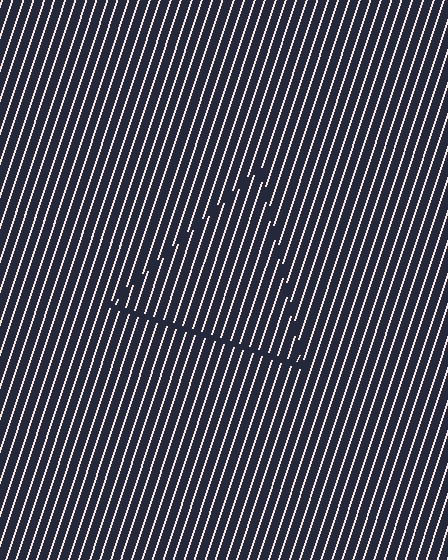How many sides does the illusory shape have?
3 sides — the line-ends trace a triangle.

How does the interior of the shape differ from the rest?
The interior of the shape contains the same grating, shifted by half a period — the contour is defined by the phase discontinuity where line-ends from the inner and outer gratings abut.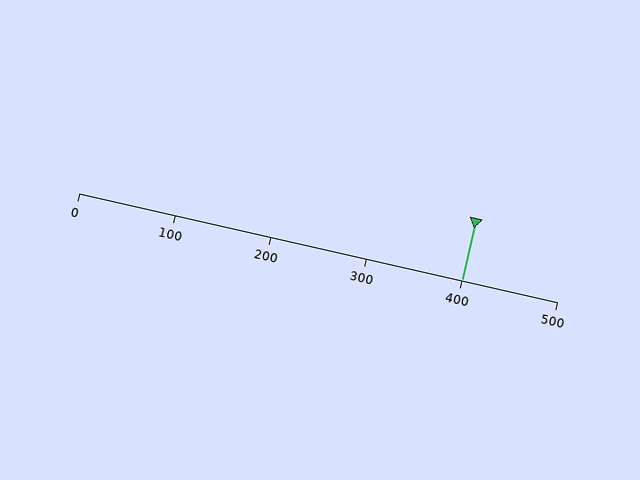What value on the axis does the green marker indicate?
The marker indicates approximately 400.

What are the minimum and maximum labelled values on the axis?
The axis runs from 0 to 500.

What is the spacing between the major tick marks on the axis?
The major ticks are spaced 100 apart.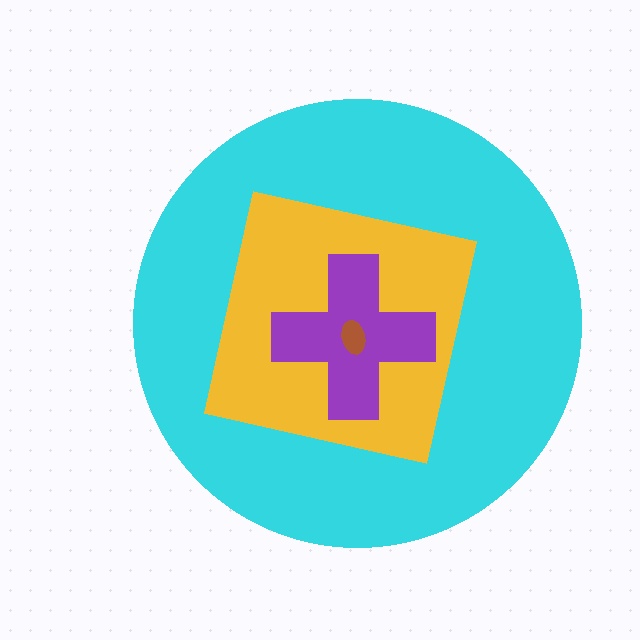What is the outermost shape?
The cyan circle.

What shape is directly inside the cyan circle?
The yellow square.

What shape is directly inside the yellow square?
The purple cross.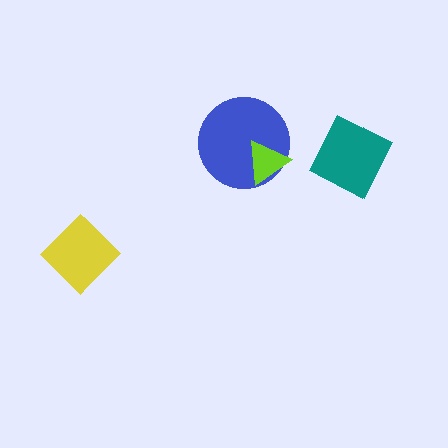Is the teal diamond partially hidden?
No, no other shape covers it.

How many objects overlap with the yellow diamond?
0 objects overlap with the yellow diamond.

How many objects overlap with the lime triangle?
1 object overlaps with the lime triangle.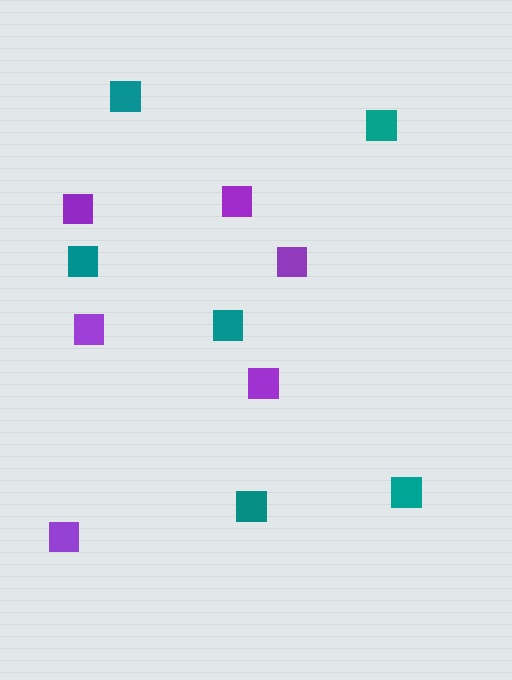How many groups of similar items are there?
There are 2 groups: one group of teal squares (6) and one group of purple squares (6).